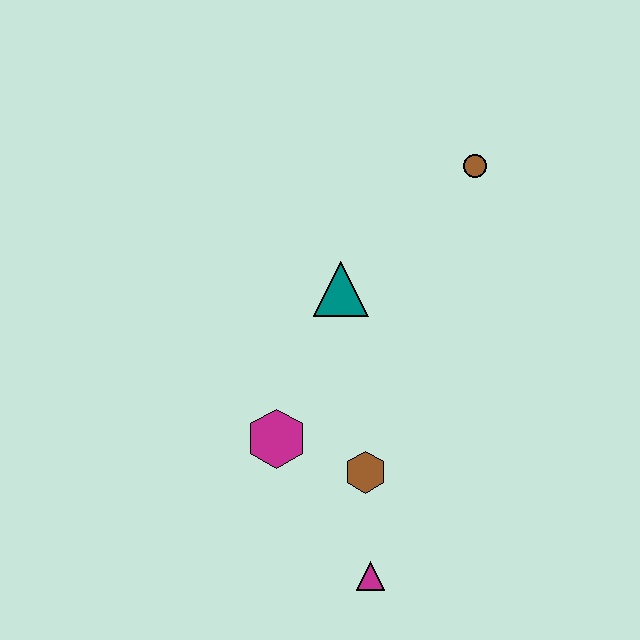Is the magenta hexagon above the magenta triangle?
Yes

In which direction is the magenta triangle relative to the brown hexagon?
The magenta triangle is below the brown hexagon.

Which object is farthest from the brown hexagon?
The brown circle is farthest from the brown hexagon.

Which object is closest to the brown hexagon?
The magenta hexagon is closest to the brown hexagon.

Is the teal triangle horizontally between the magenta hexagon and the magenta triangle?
Yes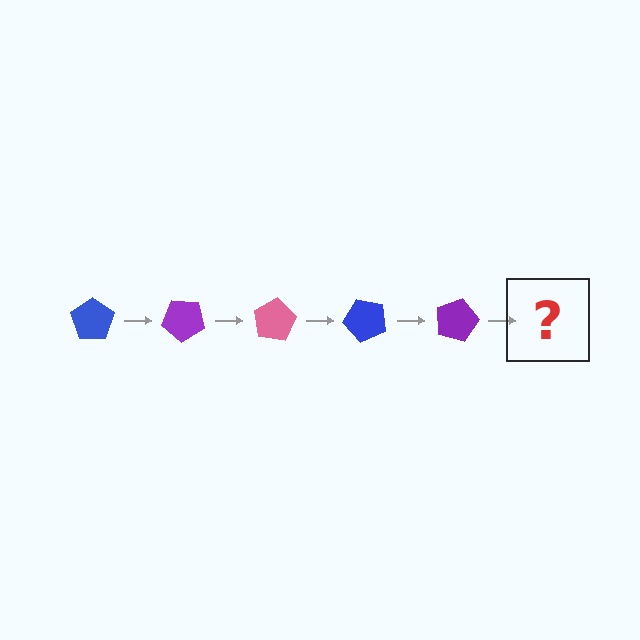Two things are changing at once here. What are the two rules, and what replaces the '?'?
The two rules are that it rotates 40 degrees each step and the color cycles through blue, purple, and pink. The '?' should be a pink pentagon, rotated 200 degrees from the start.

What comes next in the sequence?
The next element should be a pink pentagon, rotated 200 degrees from the start.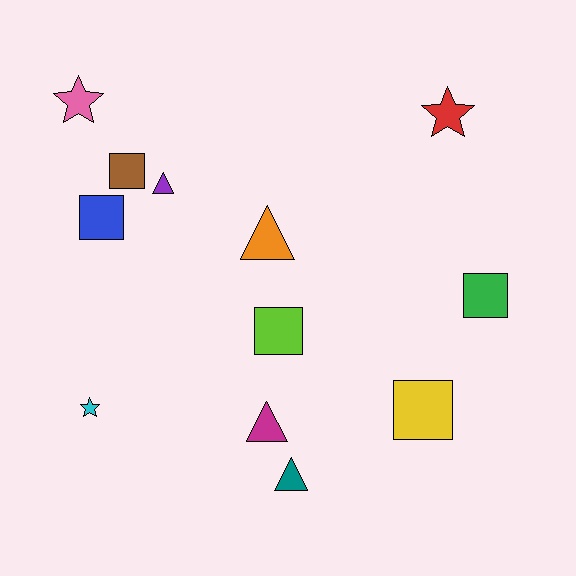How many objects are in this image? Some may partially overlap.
There are 12 objects.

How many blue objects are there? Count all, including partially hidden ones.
There is 1 blue object.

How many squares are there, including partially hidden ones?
There are 5 squares.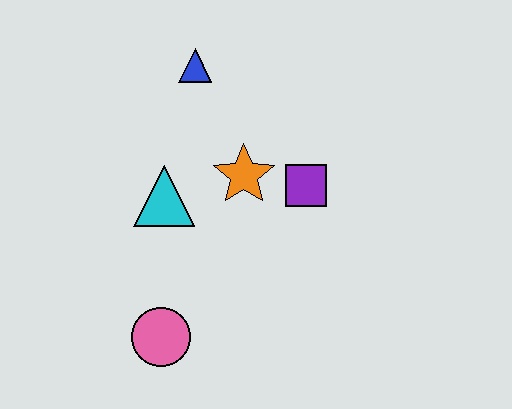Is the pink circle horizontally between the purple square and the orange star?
No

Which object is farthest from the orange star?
The pink circle is farthest from the orange star.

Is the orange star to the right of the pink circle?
Yes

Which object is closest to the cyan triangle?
The orange star is closest to the cyan triangle.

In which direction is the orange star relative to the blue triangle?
The orange star is below the blue triangle.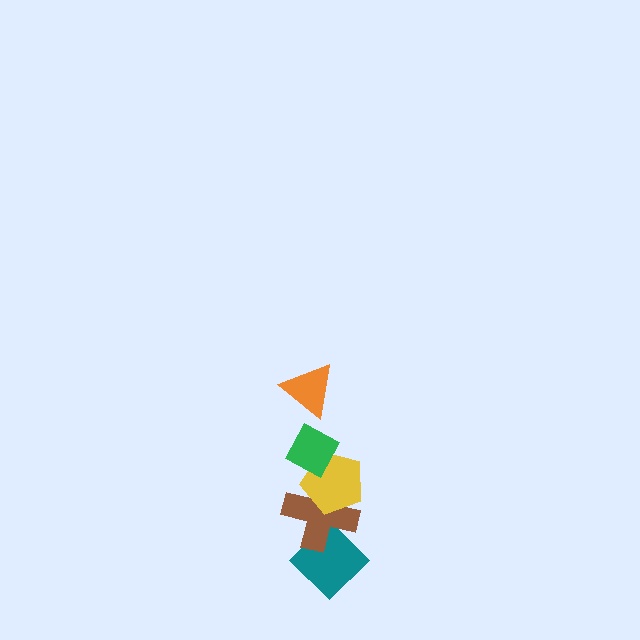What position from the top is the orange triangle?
The orange triangle is 1st from the top.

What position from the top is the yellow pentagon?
The yellow pentagon is 3rd from the top.